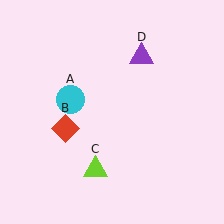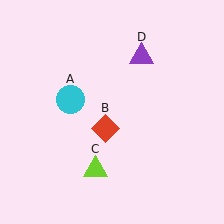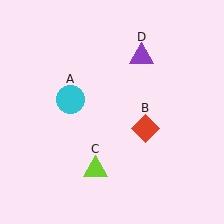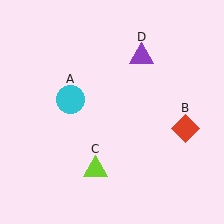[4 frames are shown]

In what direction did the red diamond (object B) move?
The red diamond (object B) moved right.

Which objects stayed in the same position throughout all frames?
Cyan circle (object A) and lime triangle (object C) and purple triangle (object D) remained stationary.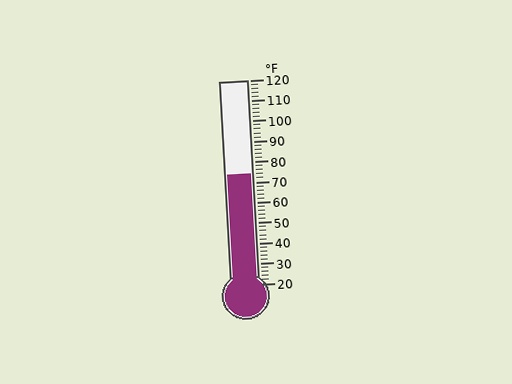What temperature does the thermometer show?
The thermometer shows approximately 74°F.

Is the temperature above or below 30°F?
The temperature is above 30°F.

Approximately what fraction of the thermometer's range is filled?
The thermometer is filled to approximately 55% of its range.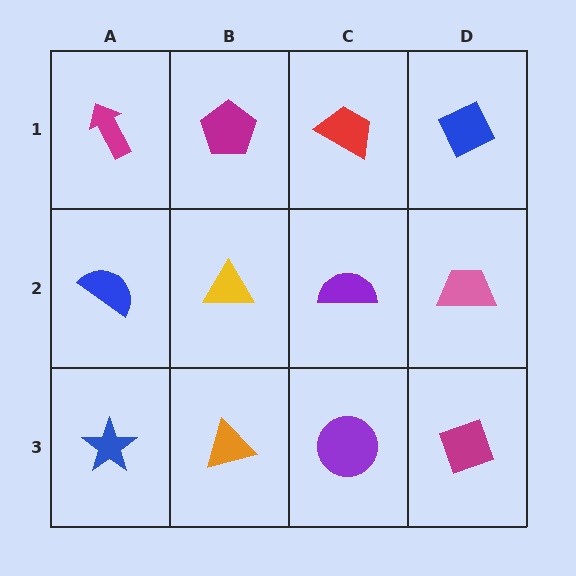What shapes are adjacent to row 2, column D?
A blue diamond (row 1, column D), a magenta diamond (row 3, column D), a purple semicircle (row 2, column C).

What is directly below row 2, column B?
An orange triangle.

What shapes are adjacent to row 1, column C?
A purple semicircle (row 2, column C), a magenta pentagon (row 1, column B), a blue diamond (row 1, column D).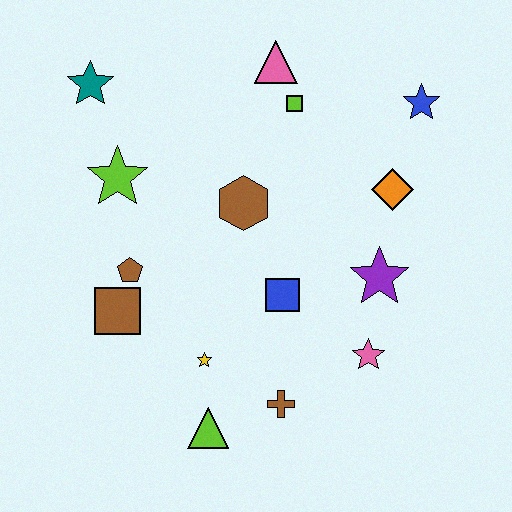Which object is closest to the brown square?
The brown pentagon is closest to the brown square.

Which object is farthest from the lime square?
The lime triangle is farthest from the lime square.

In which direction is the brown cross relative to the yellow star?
The brown cross is to the right of the yellow star.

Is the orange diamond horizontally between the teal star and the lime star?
No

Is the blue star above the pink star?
Yes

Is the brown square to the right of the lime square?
No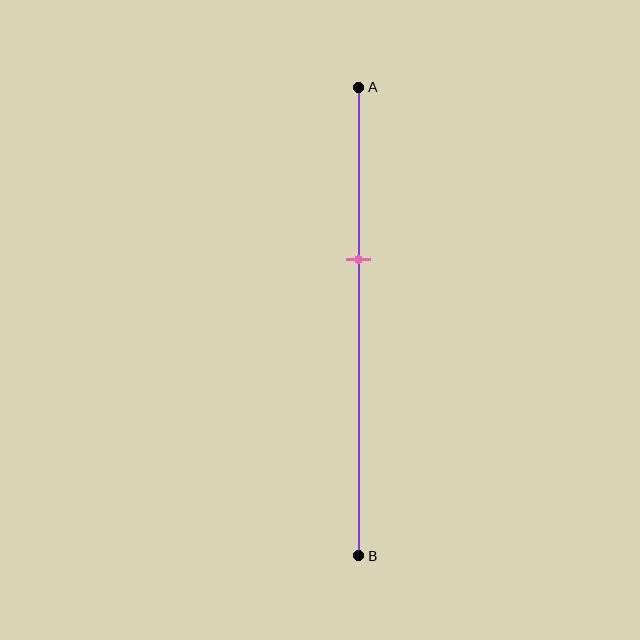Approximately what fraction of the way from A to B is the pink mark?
The pink mark is approximately 35% of the way from A to B.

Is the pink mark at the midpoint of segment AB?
No, the mark is at about 35% from A, not at the 50% midpoint.